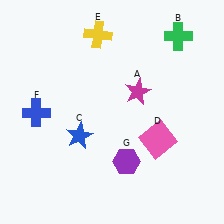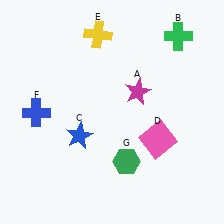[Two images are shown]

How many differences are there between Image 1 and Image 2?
There is 1 difference between the two images.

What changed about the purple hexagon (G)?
In Image 1, G is purple. In Image 2, it changed to green.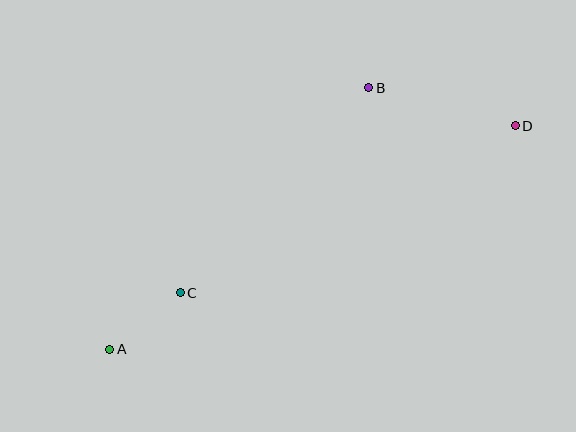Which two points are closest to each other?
Points A and C are closest to each other.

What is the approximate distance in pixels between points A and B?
The distance between A and B is approximately 368 pixels.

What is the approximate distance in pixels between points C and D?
The distance between C and D is approximately 374 pixels.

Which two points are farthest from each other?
Points A and D are farthest from each other.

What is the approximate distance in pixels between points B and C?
The distance between B and C is approximately 278 pixels.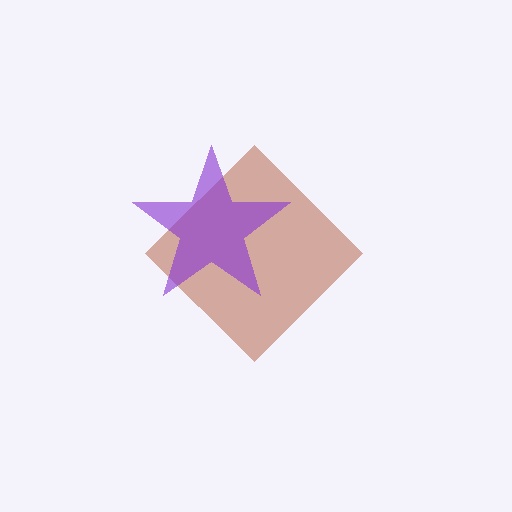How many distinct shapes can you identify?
There are 2 distinct shapes: a brown diamond, a purple star.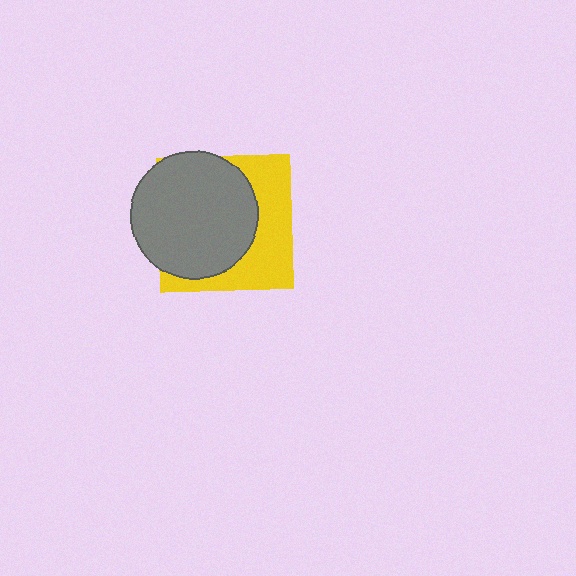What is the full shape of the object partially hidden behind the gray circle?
The partially hidden object is a yellow square.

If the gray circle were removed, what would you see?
You would see the complete yellow square.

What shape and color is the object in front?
The object in front is a gray circle.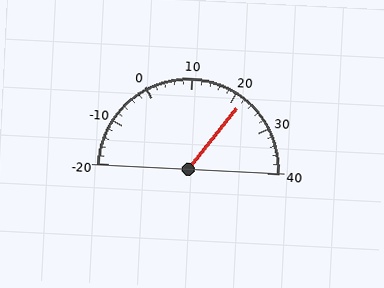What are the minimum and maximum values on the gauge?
The gauge ranges from -20 to 40.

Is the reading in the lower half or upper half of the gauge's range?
The reading is in the upper half of the range (-20 to 40).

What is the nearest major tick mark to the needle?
The nearest major tick mark is 20.